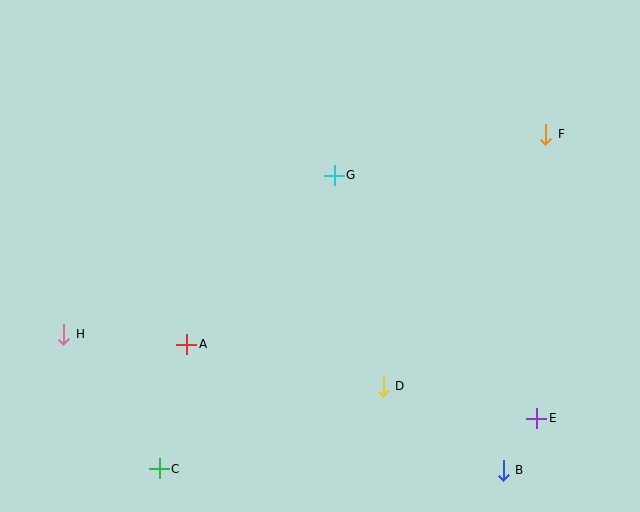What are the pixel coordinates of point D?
Point D is at (383, 386).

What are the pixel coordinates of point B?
Point B is at (503, 470).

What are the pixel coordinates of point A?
Point A is at (187, 344).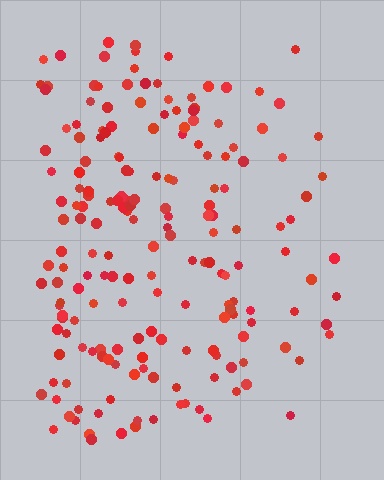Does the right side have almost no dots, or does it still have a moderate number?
Still a moderate number, just noticeably fewer than the left.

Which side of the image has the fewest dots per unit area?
The right.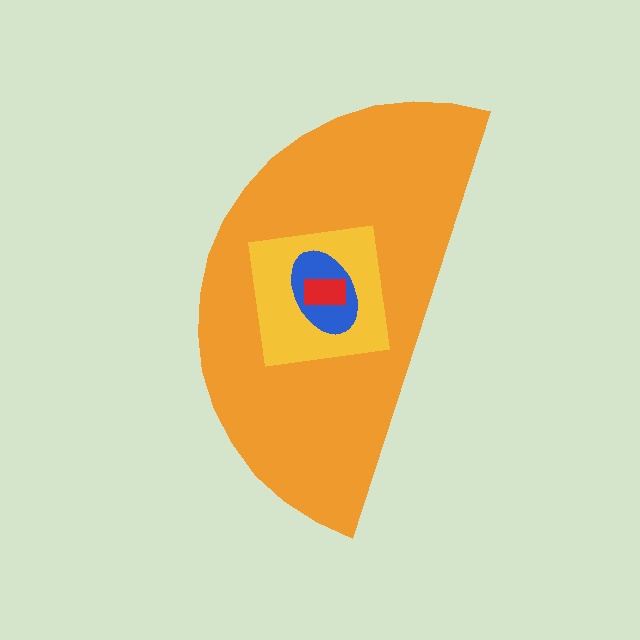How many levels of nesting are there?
4.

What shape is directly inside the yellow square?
The blue ellipse.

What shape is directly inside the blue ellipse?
The red rectangle.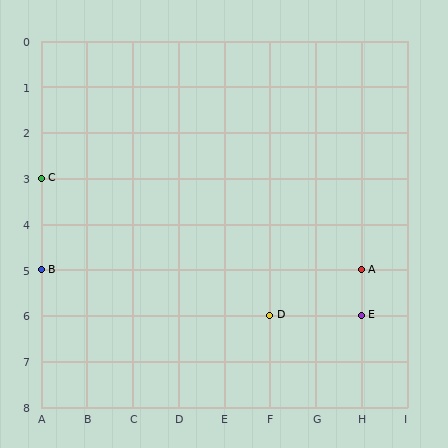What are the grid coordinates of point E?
Point E is at grid coordinates (H, 6).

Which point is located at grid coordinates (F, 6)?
Point D is at (F, 6).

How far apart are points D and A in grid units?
Points D and A are 2 columns and 1 row apart (about 2.2 grid units diagonally).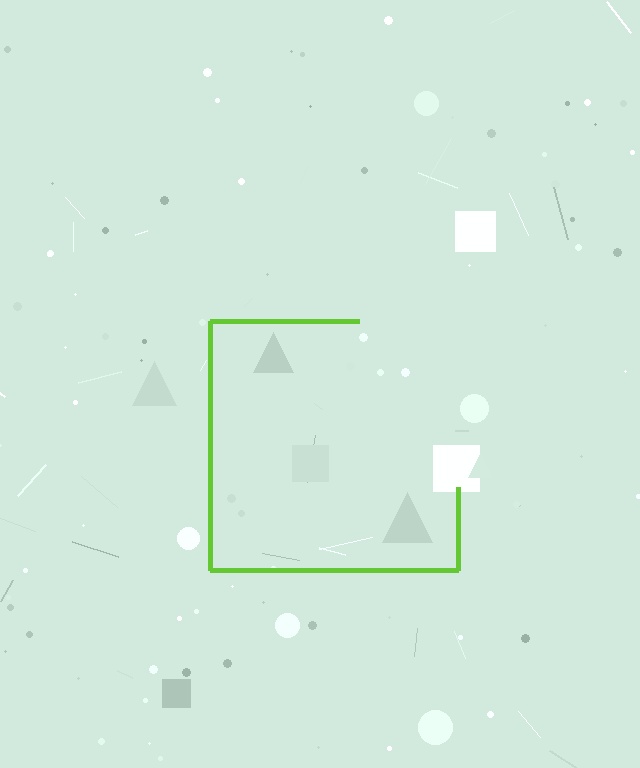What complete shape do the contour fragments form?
The contour fragments form a square.